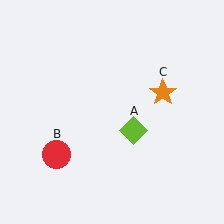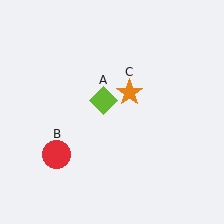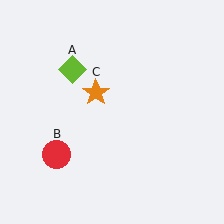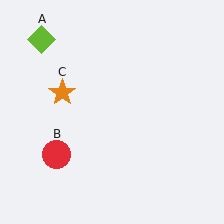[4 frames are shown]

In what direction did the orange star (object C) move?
The orange star (object C) moved left.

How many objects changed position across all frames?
2 objects changed position: lime diamond (object A), orange star (object C).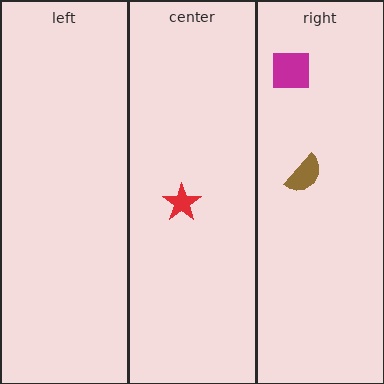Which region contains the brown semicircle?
The right region.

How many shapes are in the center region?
1.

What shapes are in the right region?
The magenta square, the brown semicircle.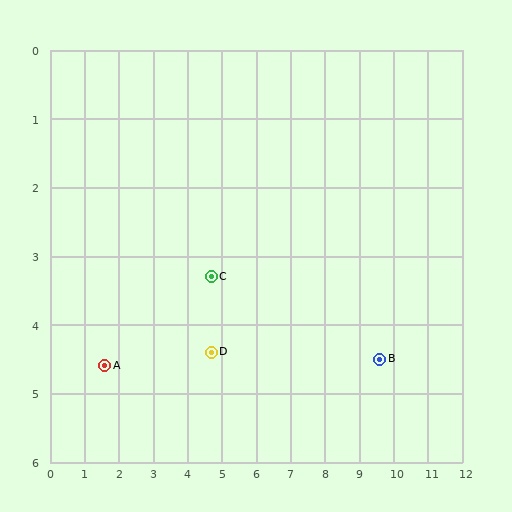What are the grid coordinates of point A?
Point A is at approximately (1.6, 4.6).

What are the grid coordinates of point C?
Point C is at approximately (4.7, 3.3).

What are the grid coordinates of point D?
Point D is at approximately (4.7, 4.4).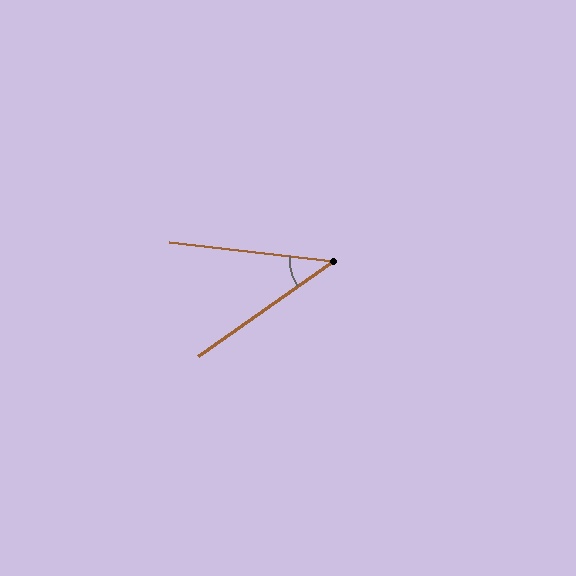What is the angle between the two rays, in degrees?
Approximately 42 degrees.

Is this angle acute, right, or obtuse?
It is acute.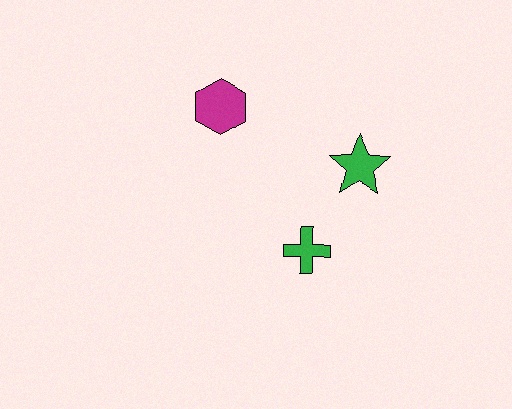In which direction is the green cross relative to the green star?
The green cross is below the green star.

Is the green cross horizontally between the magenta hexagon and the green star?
Yes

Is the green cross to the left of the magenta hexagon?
No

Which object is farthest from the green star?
The magenta hexagon is farthest from the green star.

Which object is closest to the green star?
The green cross is closest to the green star.